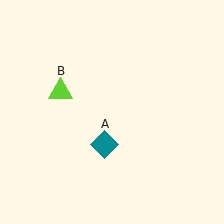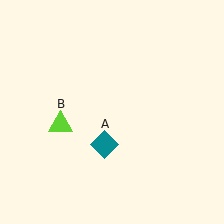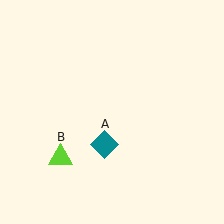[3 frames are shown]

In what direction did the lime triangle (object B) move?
The lime triangle (object B) moved down.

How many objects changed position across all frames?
1 object changed position: lime triangle (object B).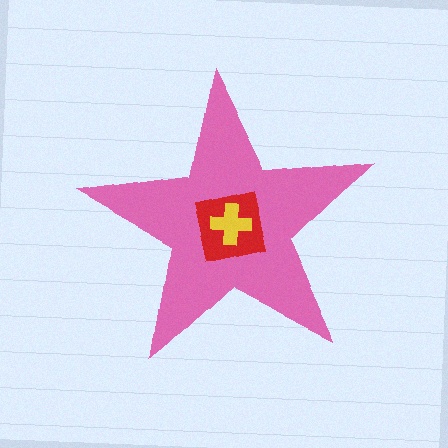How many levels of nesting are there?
3.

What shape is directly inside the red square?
The yellow cross.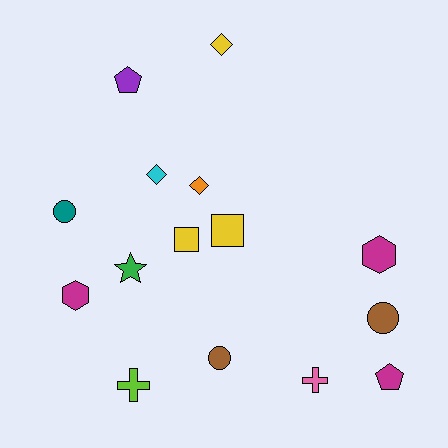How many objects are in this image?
There are 15 objects.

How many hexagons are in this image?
There are 2 hexagons.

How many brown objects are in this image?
There are 2 brown objects.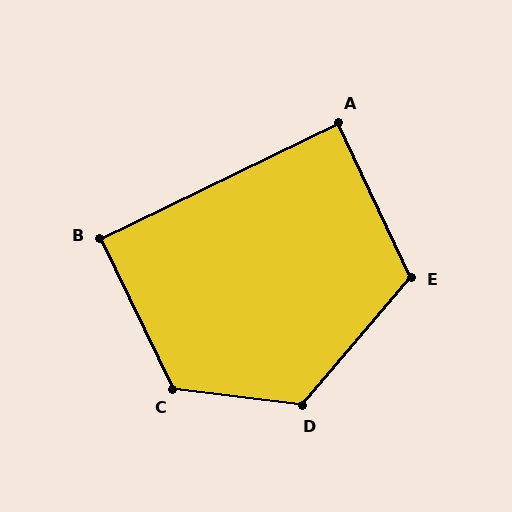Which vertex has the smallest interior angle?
A, at approximately 89 degrees.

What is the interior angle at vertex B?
Approximately 90 degrees (approximately right).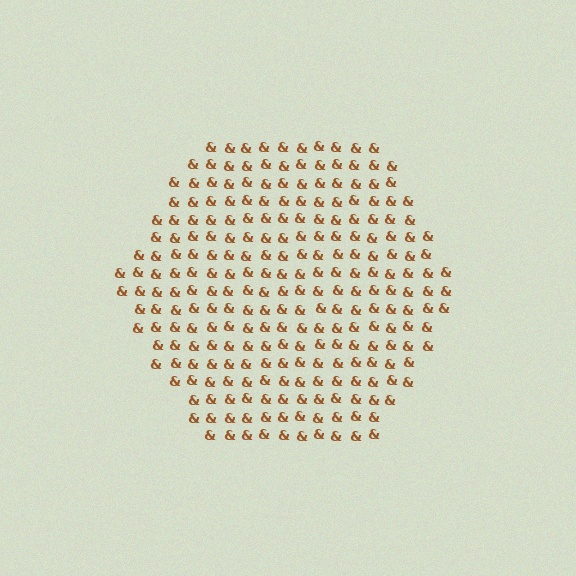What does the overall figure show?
The overall figure shows a hexagon.